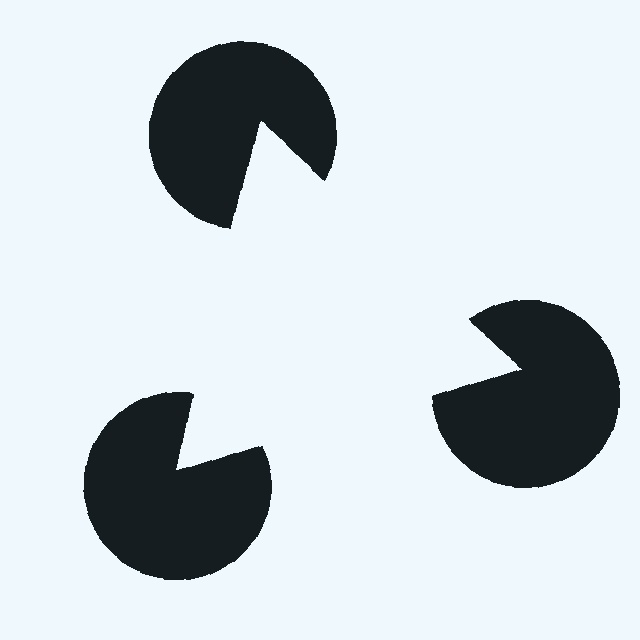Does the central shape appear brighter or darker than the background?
It typically appears slightly brighter than the background, even though no actual brightness change is drawn.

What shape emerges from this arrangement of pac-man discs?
An illusory triangle — its edges are inferred from the aligned wedge cuts in the pac-man discs, not physically drawn.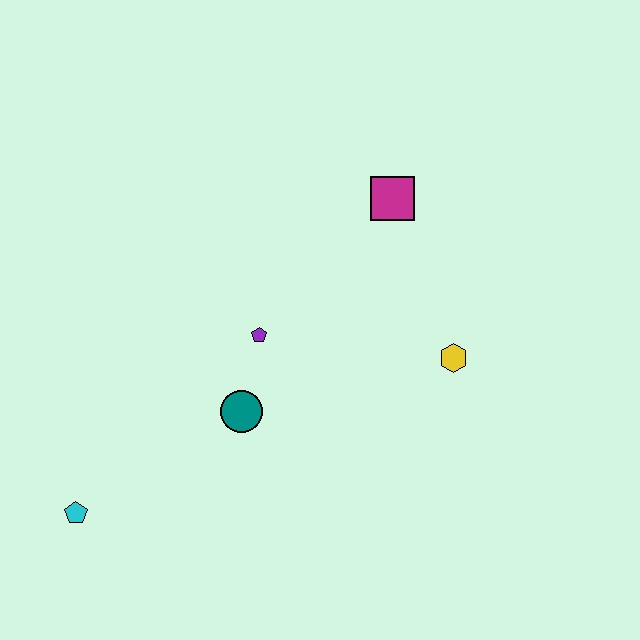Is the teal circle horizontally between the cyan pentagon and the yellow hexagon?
Yes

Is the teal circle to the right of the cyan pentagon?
Yes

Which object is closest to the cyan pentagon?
The teal circle is closest to the cyan pentagon.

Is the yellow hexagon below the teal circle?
No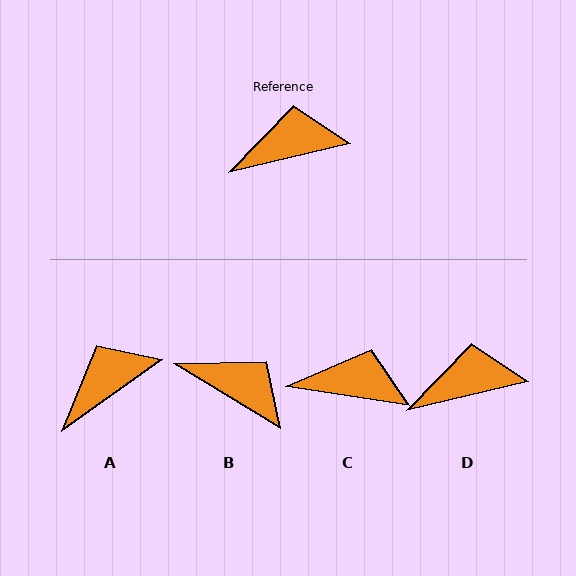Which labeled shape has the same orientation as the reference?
D.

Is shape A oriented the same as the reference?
No, it is off by about 22 degrees.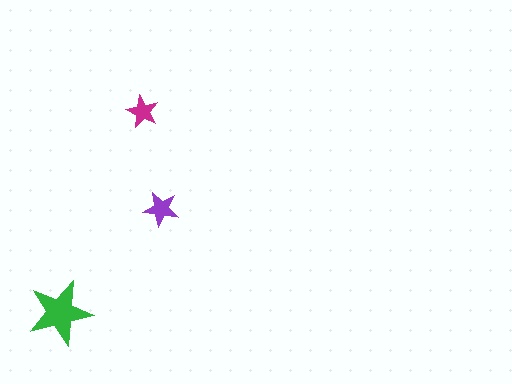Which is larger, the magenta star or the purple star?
The purple one.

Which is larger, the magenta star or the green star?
The green one.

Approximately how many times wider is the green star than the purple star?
About 2 times wider.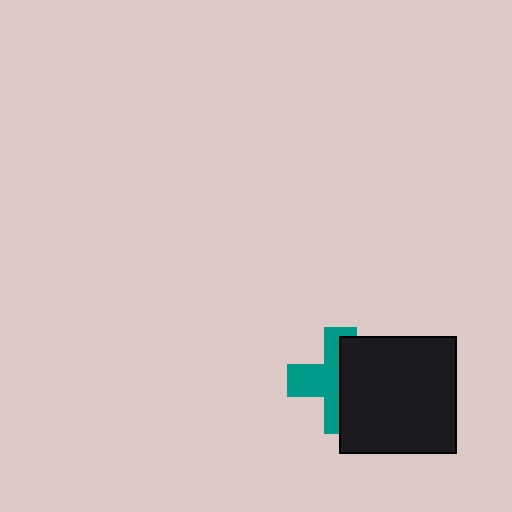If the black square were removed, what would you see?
You would see the complete teal cross.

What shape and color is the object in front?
The object in front is a black square.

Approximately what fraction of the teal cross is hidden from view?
Roughly 49% of the teal cross is hidden behind the black square.